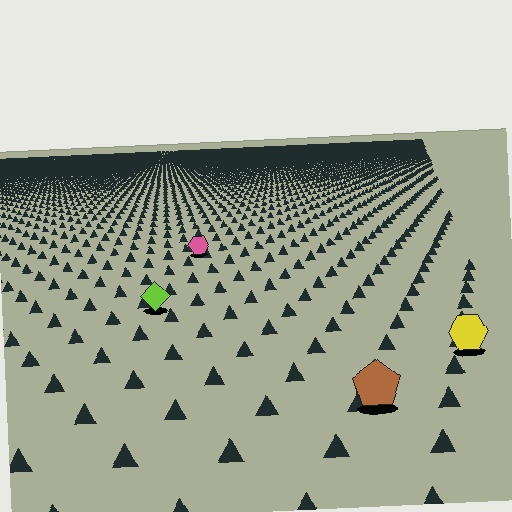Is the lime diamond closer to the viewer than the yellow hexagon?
No. The yellow hexagon is closer — you can tell from the texture gradient: the ground texture is coarser near it.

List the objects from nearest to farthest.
From nearest to farthest: the brown pentagon, the yellow hexagon, the lime diamond, the pink hexagon.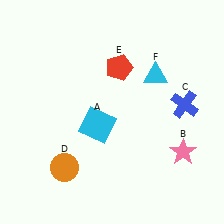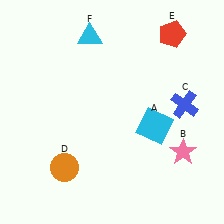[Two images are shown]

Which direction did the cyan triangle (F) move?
The cyan triangle (F) moved left.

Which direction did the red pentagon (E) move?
The red pentagon (E) moved right.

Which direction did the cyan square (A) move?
The cyan square (A) moved right.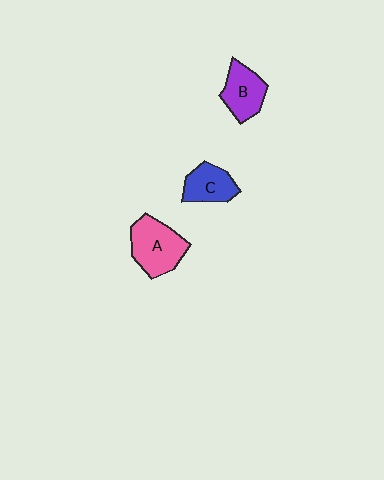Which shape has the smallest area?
Shape C (blue).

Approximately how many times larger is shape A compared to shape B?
Approximately 1.3 times.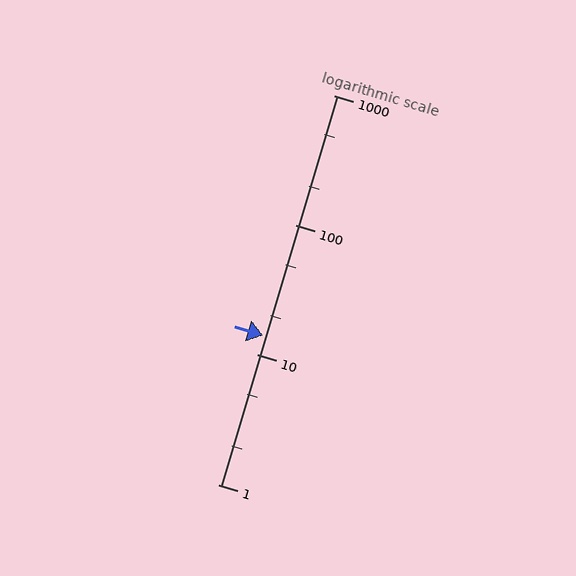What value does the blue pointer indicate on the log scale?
The pointer indicates approximately 14.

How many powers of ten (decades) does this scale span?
The scale spans 3 decades, from 1 to 1000.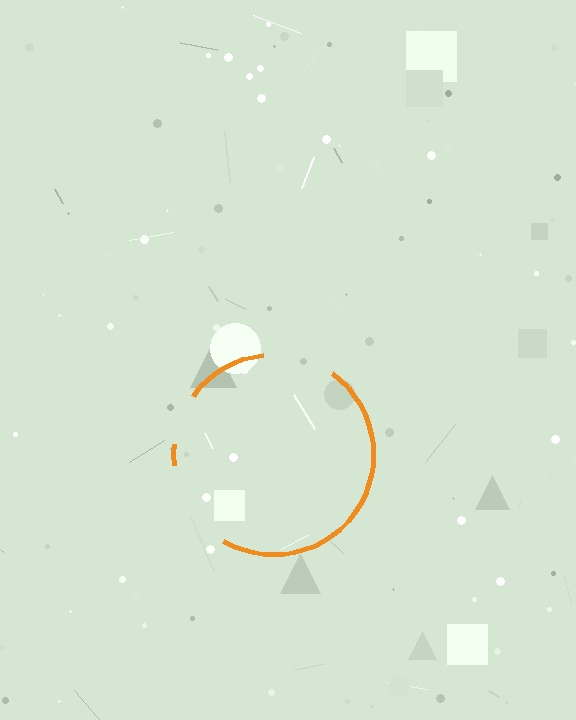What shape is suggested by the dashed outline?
The dashed outline suggests a circle.